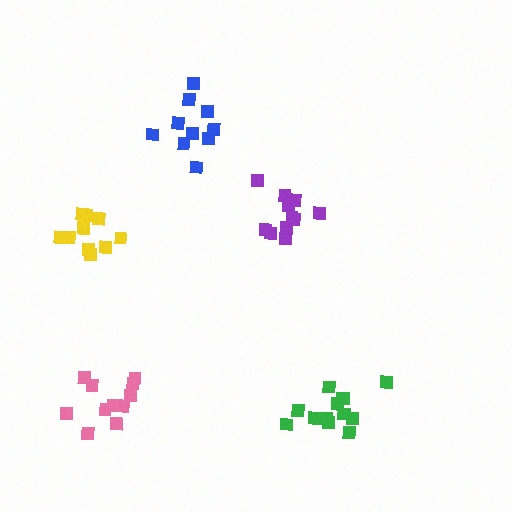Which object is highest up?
The blue cluster is topmost.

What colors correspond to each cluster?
The clusters are colored: yellow, purple, green, pink, blue.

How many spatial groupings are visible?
There are 5 spatial groupings.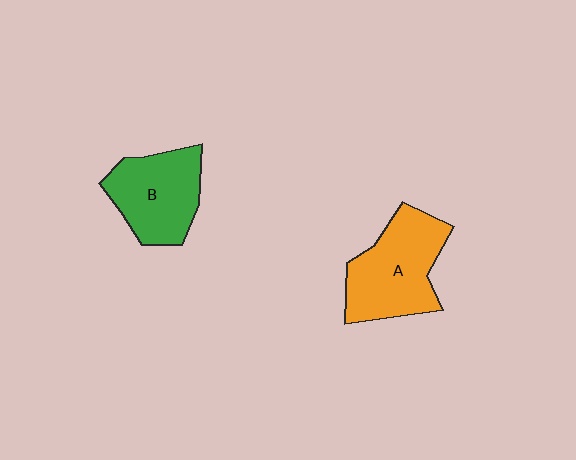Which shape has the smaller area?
Shape B (green).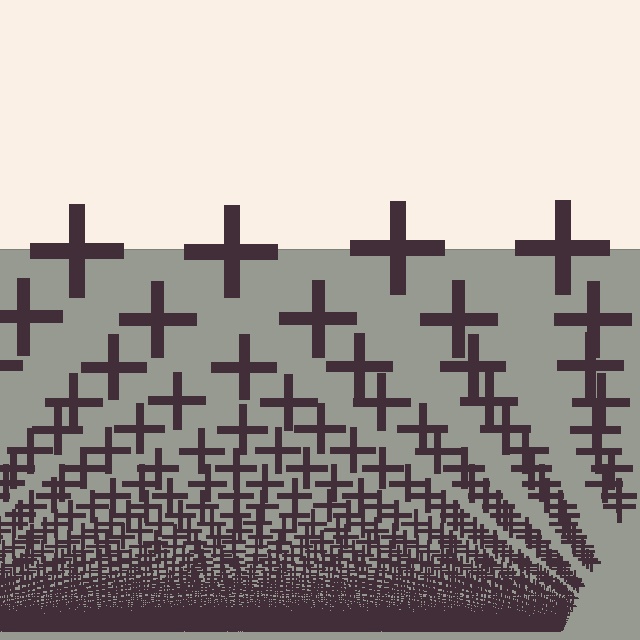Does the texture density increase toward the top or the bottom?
Density increases toward the bottom.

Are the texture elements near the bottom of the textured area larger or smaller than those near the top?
Smaller. The gradient is inverted — elements near the bottom are smaller and denser.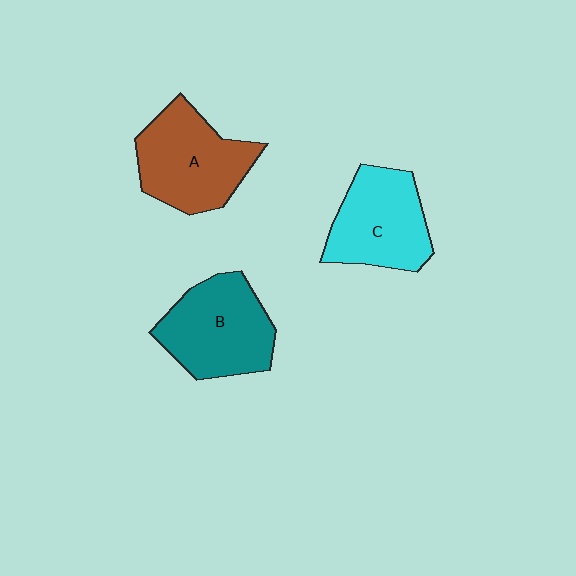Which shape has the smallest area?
Shape C (cyan).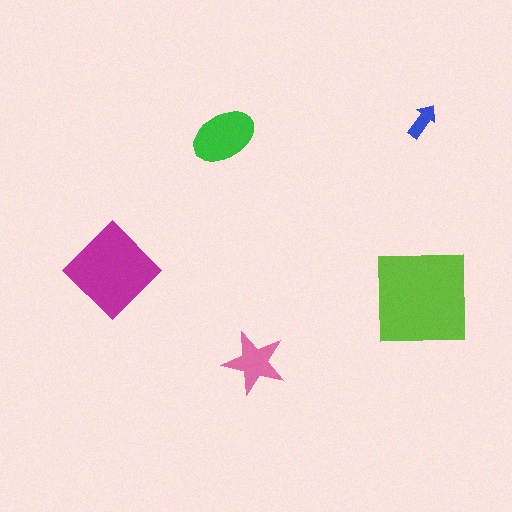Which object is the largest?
The lime square.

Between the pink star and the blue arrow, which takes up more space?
The pink star.